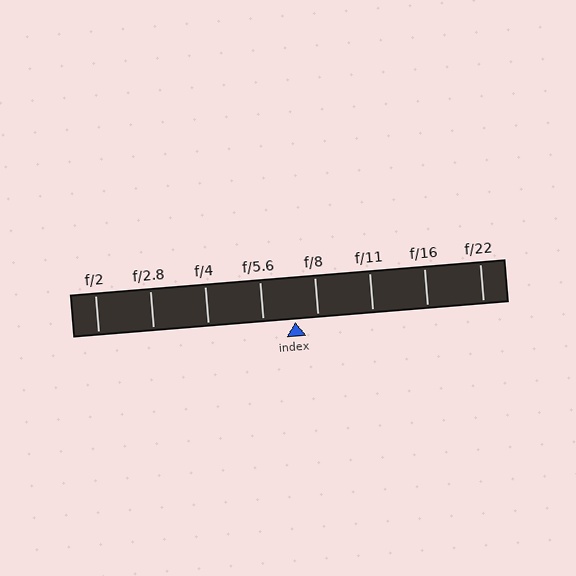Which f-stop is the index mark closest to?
The index mark is closest to f/8.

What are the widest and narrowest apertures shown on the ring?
The widest aperture shown is f/2 and the narrowest is f/22.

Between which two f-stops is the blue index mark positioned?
The index mark is between f/5.6 and f/8.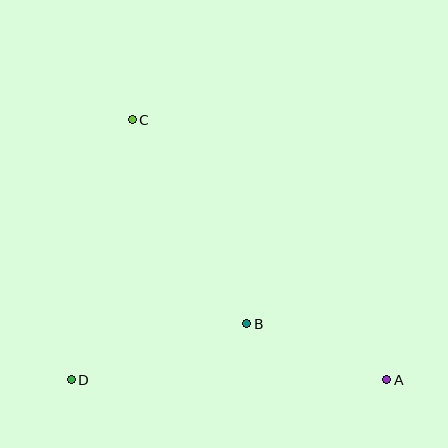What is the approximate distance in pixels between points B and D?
The distance between B and D is approximately 184 pixels.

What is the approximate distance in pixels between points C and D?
The distance between C and D is approximately 267 pixels.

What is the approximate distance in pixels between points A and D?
The distance between A and D is approximately 315 pixels.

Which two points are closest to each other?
Points A and B are closest to each other.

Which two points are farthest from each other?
Points A and C are farthest from each other.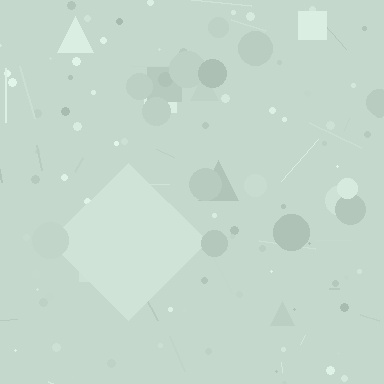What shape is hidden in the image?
A diamond is hidden in the image.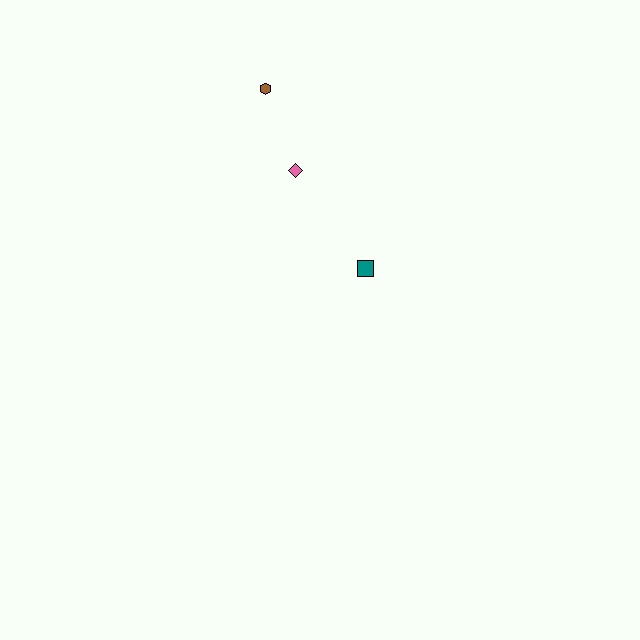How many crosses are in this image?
There are no crosses.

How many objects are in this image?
There are 3 objects.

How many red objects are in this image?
There are no red objects.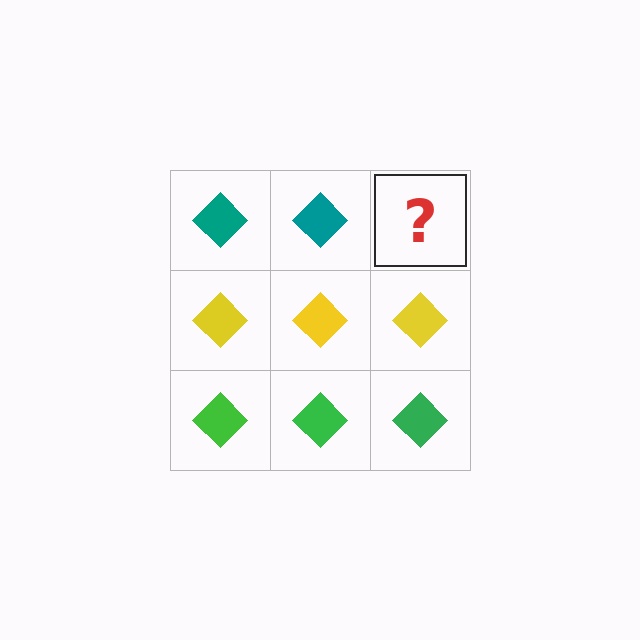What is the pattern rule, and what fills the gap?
The rule is that each row has a consistent color. The gap should be filled with a teal diamond.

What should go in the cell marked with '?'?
The missing cell should contain a teal diamond.